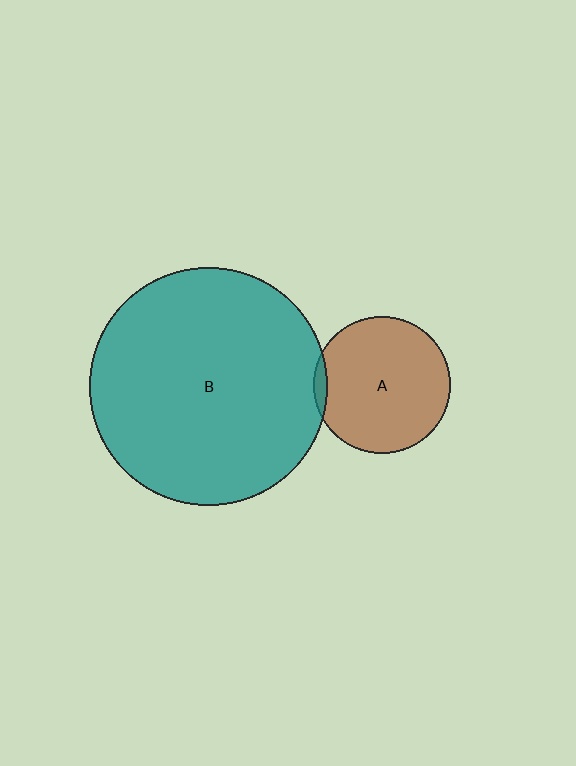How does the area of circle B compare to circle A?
Approximately 3.0 times.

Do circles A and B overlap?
Yes.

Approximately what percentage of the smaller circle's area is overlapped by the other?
Approximately 5%.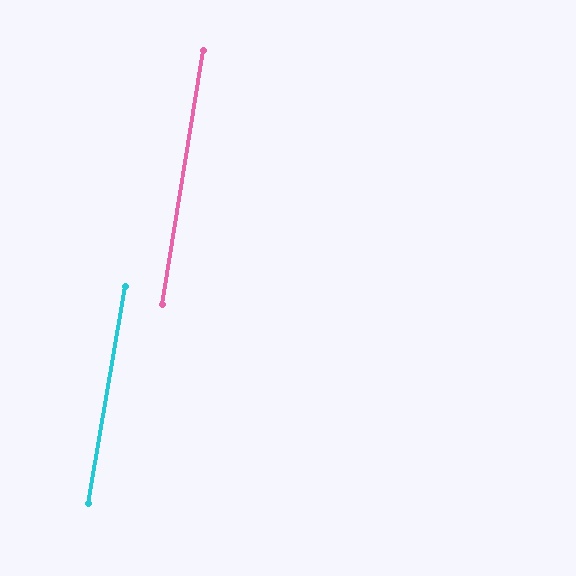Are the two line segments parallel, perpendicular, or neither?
Parallel — their directions differ by only 0.7°.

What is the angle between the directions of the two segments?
Approximately 1 degree.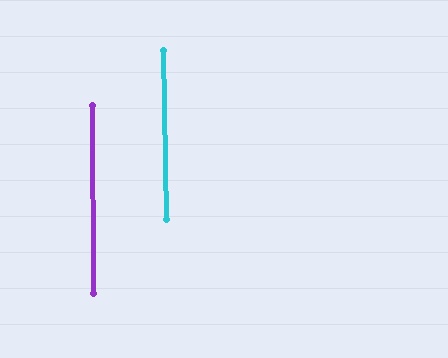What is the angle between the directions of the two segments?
Approximately 1 degree.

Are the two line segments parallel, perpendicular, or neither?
Parallel — their directions differ by only 0.6°.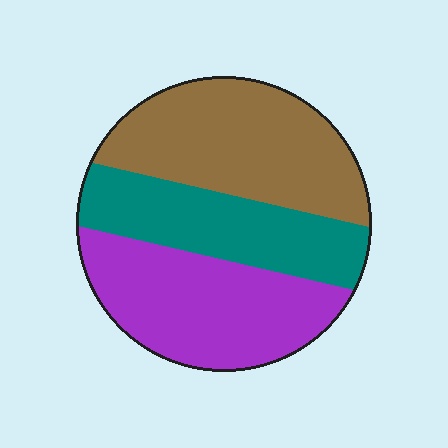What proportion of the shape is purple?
Purple covers around 35% of the shape.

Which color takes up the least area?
Teal, at roughly 30%.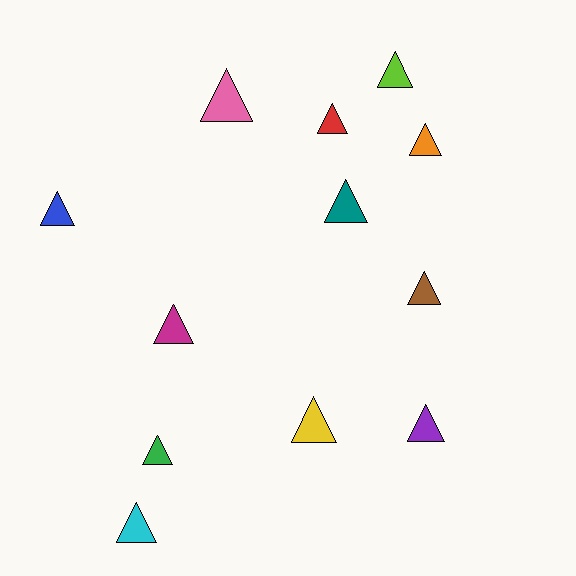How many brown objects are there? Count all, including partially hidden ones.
There is 1 brown object.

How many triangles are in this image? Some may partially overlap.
There are 12 triangles.